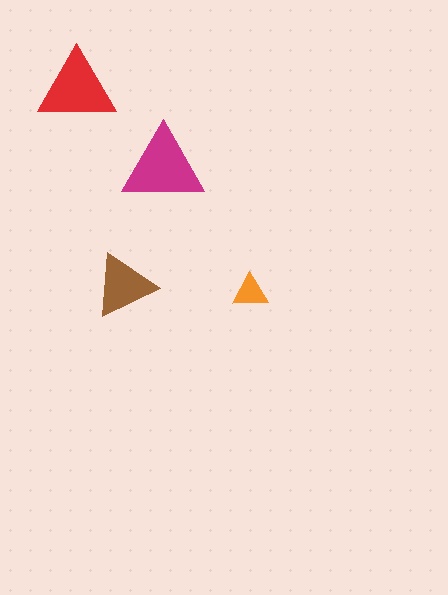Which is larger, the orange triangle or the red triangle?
The red one.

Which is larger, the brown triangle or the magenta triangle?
The magenta one.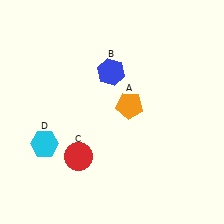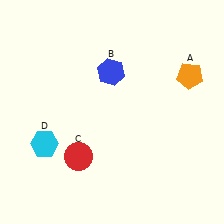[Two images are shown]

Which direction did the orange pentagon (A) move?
The orange pentagon (A) moved right.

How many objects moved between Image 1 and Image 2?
1 object moved between the two images.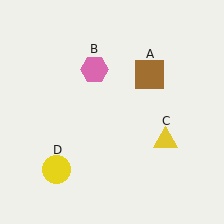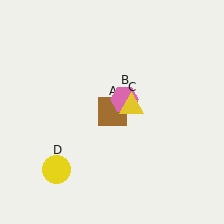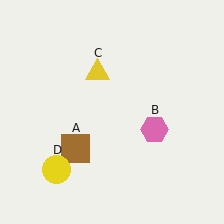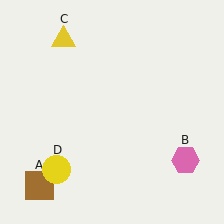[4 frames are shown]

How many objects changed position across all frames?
3 objects changed position: brown square (object A), pink hexagon (object B), yellow triangle (object C).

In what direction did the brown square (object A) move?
The brown square (object A) moved down and to the left.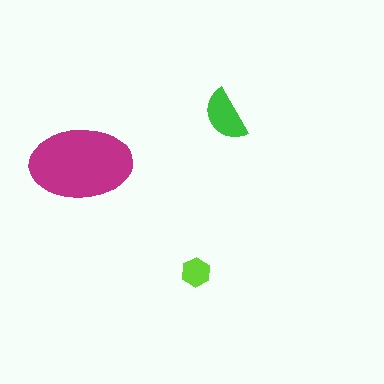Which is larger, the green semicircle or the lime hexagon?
The green semicircle.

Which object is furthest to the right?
The green semicircle is rightmost.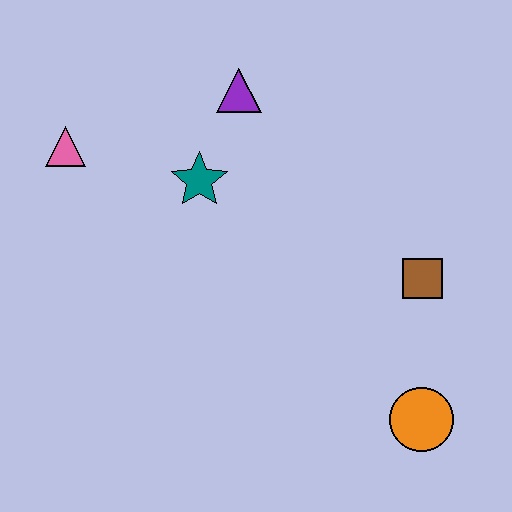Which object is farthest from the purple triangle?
The orange circle is farthest from the purple triangle.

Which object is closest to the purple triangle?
The teal star is closest to the purple triangle.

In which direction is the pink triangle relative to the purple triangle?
The pink triangle is to the left of the purple triangle.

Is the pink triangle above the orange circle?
Yes